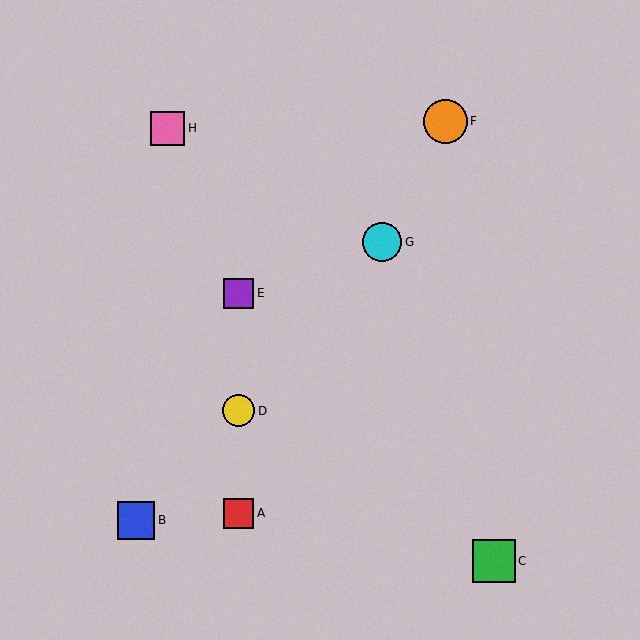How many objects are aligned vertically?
3 objects (A, D, E) are aligned vertically.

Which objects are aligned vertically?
Objects A, D, E are aligned vertically.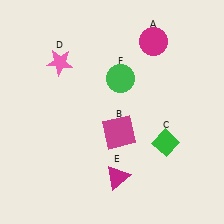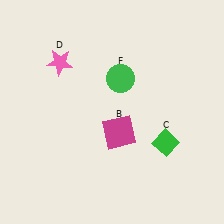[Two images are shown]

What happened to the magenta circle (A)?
The magenta circle (A) was removed in Image 2. It was in the top-right area of Image 1.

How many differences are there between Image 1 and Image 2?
There are 2 differences between the two images.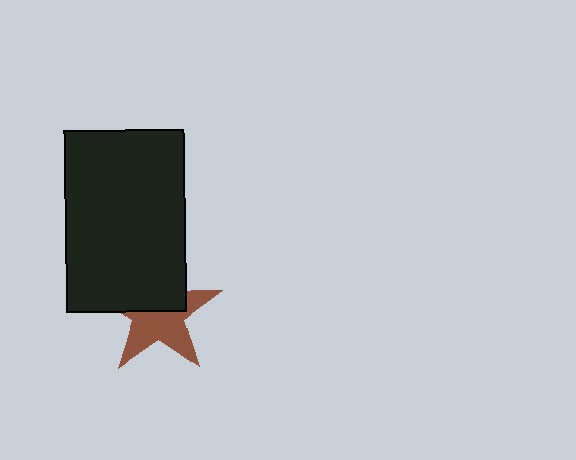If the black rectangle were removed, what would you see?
You would see the complete brown star.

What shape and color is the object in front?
The object in front is a black rectangle.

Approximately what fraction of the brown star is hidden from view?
Roughly 44% of the brown star is hidden behind the black rectangle.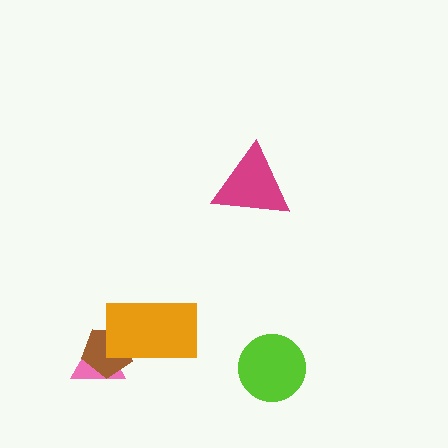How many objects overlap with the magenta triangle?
0 objects overlap with the magenta triangle.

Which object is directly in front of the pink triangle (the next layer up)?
The brown pentagon is directly in front of the pink triangle.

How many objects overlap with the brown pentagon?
2 objects overlap with the brown pentagon.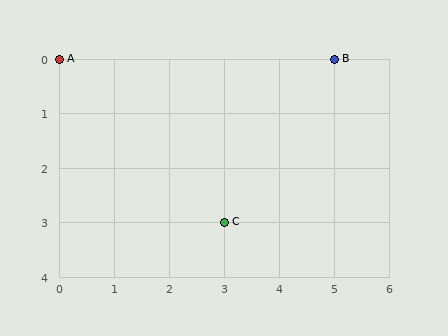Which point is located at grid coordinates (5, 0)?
Point B is at (5, 0).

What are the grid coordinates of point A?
Point A is at grid coordinates (0, 0).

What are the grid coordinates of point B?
Point B is at grid coordinates (5, 0).